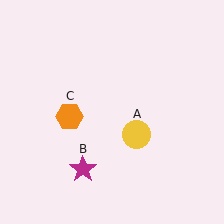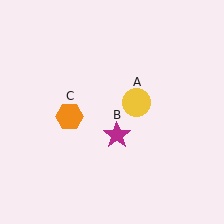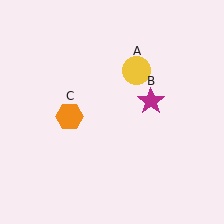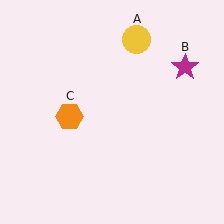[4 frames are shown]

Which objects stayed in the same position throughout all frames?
Orange hexagon (object C) remained stationary.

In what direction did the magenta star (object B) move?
The magenta star (object B) moved up and to the right.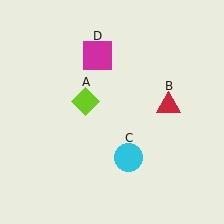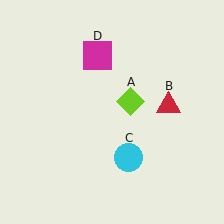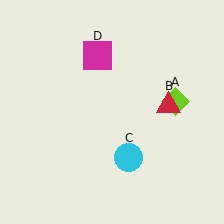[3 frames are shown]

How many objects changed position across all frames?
1 object changed position: lime diamond (object A).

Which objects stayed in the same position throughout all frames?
Red triangle (object B) and cyan circle (object C) and magenta square (object D) remained stationary.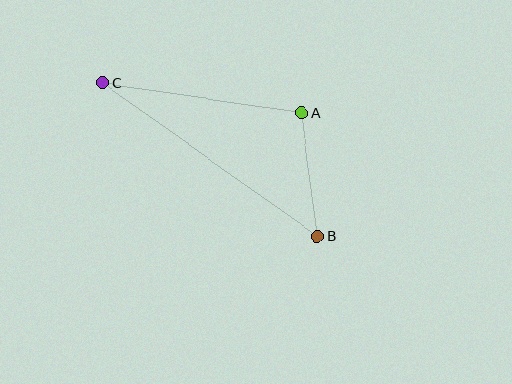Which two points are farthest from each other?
Points B and C are farthest from each other.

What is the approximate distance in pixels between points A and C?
The distance between A and C is approximately 201 pixels.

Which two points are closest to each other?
Points A and B are closest to each other.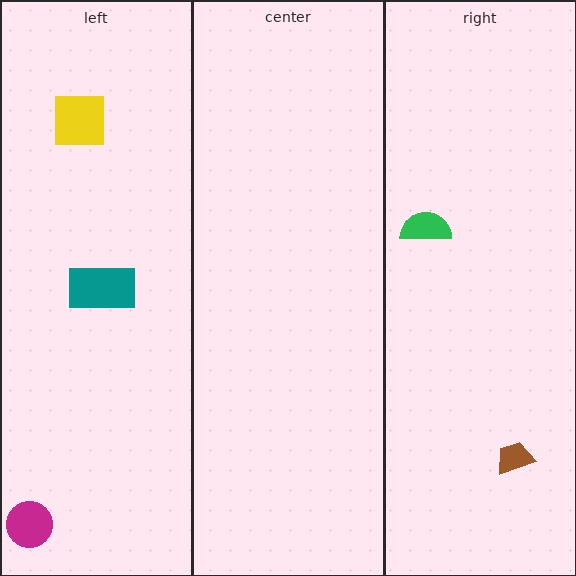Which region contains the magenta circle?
The left region.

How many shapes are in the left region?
3.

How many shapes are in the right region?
2.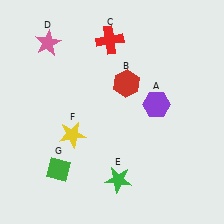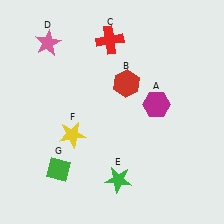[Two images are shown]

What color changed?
The hexagon (A) changed from purple in Image 1 to magenta in Image 2.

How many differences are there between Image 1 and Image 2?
There is 1 difference between the two images.